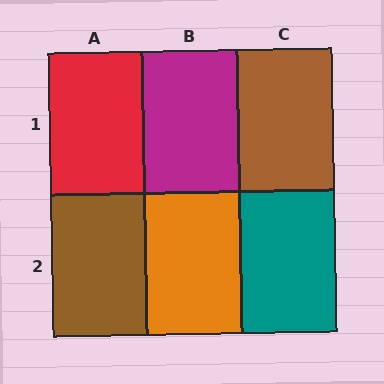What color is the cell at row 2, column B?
Orange.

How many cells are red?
1 cell is red.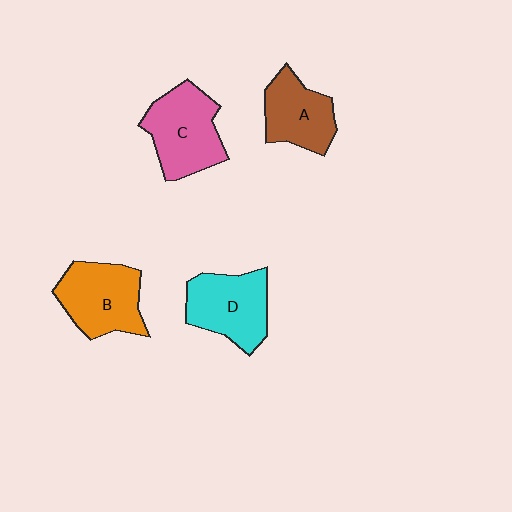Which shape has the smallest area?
Shape A (brown).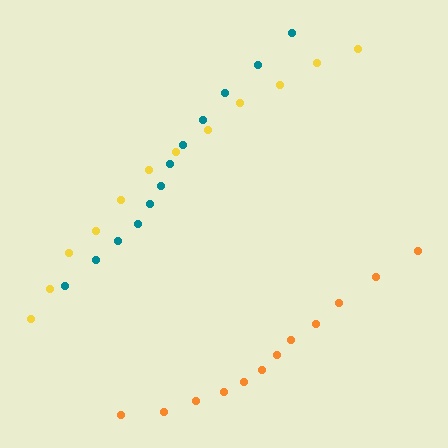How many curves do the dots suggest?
There are 3 distinct paths.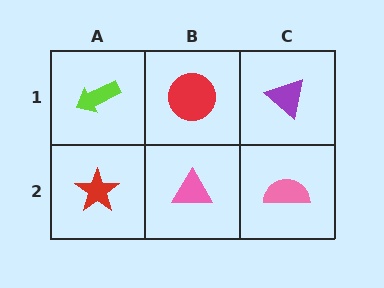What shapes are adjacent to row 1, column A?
A red star (row 2, column A), a red circle (row 1, column B).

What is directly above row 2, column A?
A lime arrow.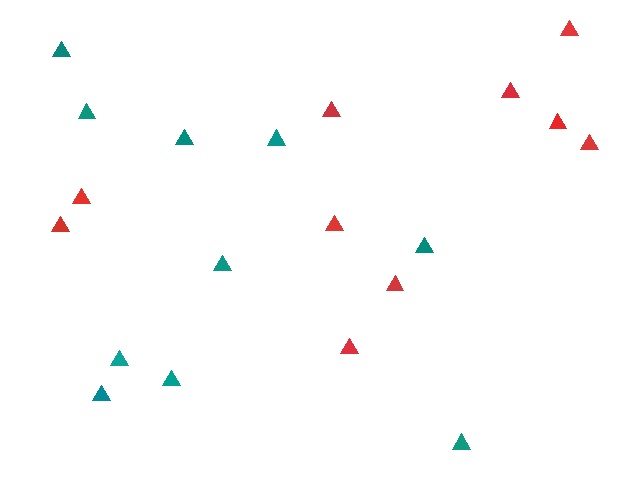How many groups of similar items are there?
There are 2 groups: one group of teal triangles (10) and one group of red triangles (10).